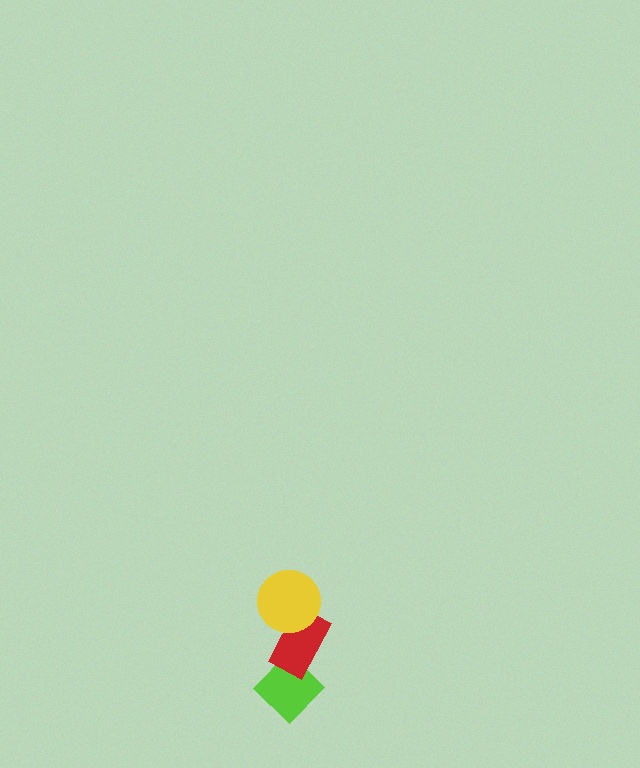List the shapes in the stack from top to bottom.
From top to bottom: the yellow circle, the red rectangle, the lime diamond.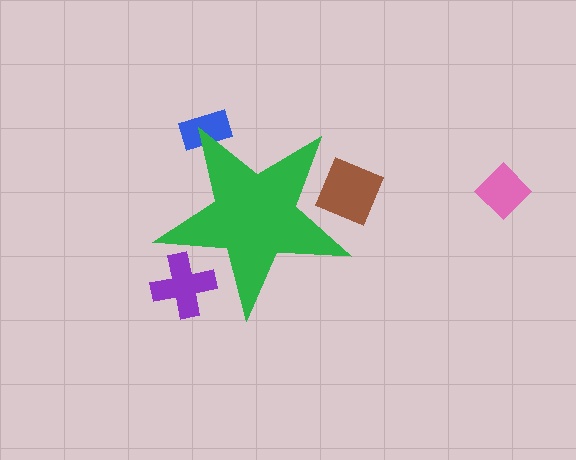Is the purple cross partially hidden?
Yes, the purple cross is partially hidden behind the green star.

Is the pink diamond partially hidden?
No, the pink diamond is fully visible.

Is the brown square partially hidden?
Yes, the brown square is partially hidden behind the green star.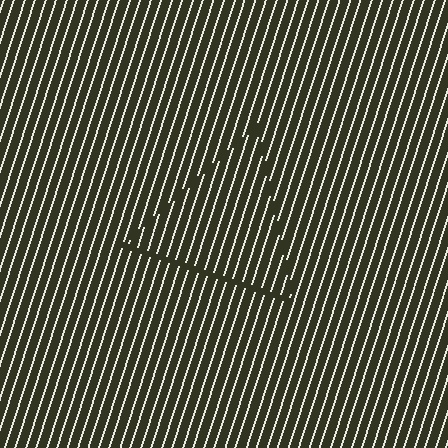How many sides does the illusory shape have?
3 sides — the line-ends trace a triangle.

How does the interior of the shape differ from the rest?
The interior of the shape contains the same grating, shifted by half a period — the contour is defined by the phase discontinuity where line-ends from the inner and outer gratings abut.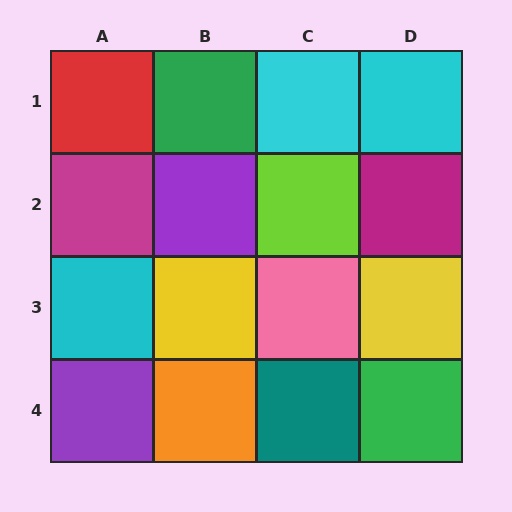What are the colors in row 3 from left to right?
Cyan, yellow, pink, yellow.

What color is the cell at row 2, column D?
Magenta.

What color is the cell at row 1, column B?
Green.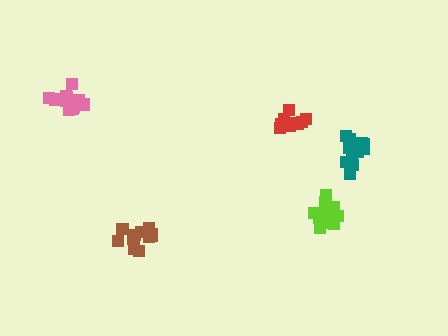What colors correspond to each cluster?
The clusters are colored: brown, lime, red, pink, teal.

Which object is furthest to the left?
The pink cluster is leftmost.